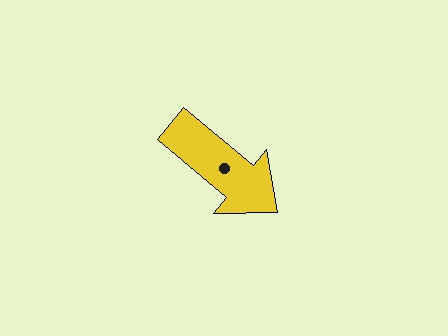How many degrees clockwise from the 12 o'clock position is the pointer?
Approximately 130 degrees.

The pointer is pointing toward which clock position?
Roughly 4 o'clock.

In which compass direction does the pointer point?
Southeast.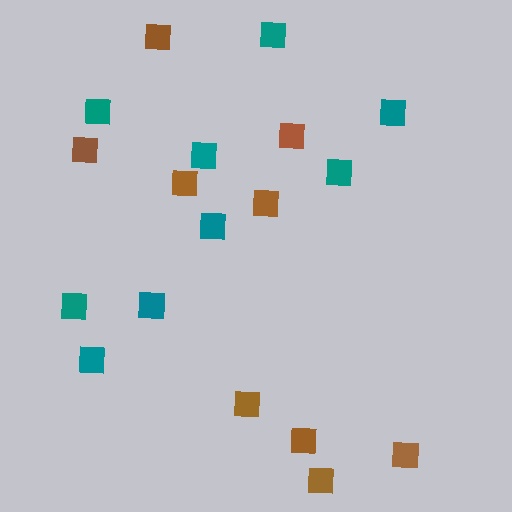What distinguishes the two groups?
There are 2 groups: one group of brown squares (9) and one group of teal squares (9).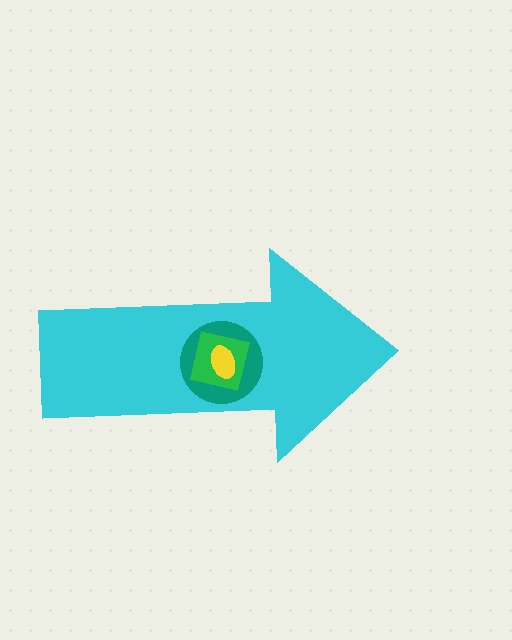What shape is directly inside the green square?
The yellow ellipse.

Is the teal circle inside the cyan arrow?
Yes.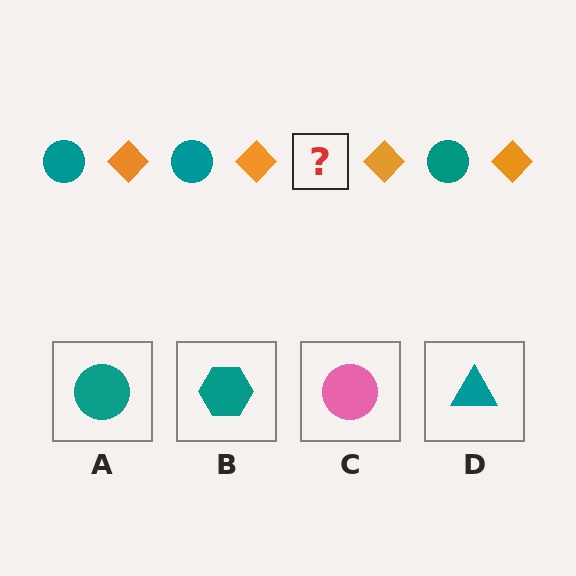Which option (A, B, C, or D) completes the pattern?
A.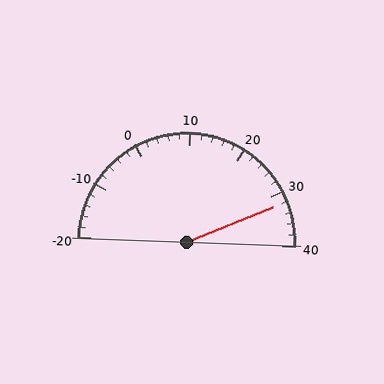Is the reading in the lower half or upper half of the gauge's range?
The reading is in the upper half of the range (-20 to 40).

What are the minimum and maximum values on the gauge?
The gauge ranges from -20 to 40.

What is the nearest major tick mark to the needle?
The nearest major tick mark is 30.